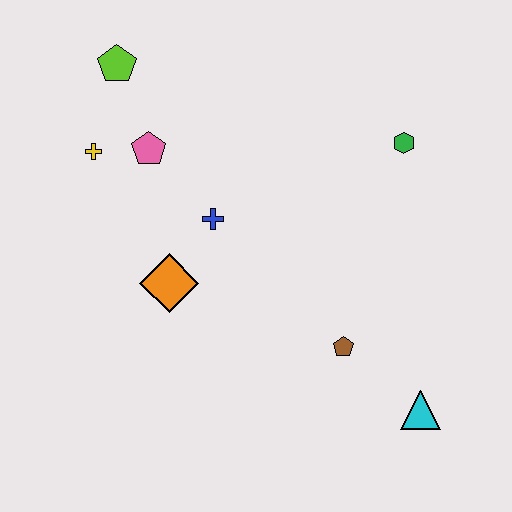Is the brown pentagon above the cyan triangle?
Yes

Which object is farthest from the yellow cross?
The cyan triangle is farthest from the yellow cross.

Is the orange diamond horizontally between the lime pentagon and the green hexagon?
Yes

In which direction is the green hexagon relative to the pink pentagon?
The green hexagon is to the right of the pink pentagon.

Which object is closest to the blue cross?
The orange diamond is closest to the blue cross.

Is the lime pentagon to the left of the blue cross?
Yes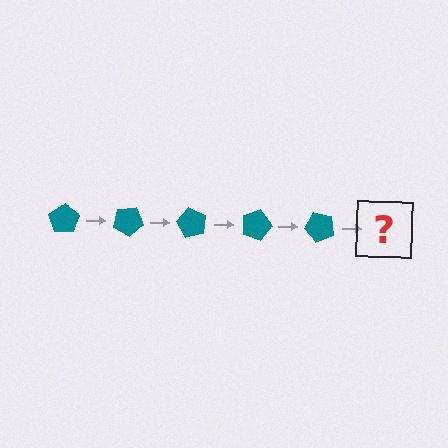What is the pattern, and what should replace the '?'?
The pattern is that the pentagon rotates 30 degrees each step. The '?' should be a teal pentagon rotated 150 degrees.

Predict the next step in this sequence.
The next step is a teal pentagon rotated 150 degrees.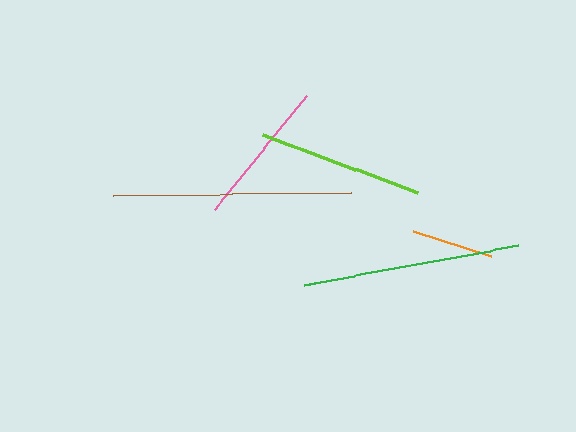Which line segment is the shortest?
The orange line is the shortest at approximately 82 pixels.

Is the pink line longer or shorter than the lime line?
The lime line is longer than the pink line.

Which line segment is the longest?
The brown line is the longest at approximately 238 pixels.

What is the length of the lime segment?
The lime segment is approximately 165 pixels long.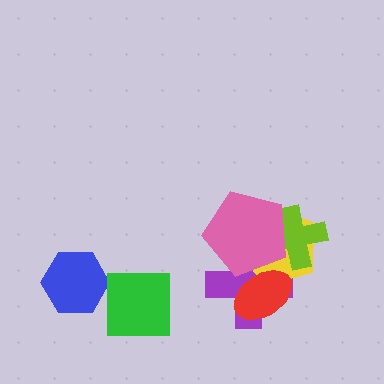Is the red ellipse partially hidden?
No, no other shape covers it.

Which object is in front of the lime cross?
The pink pentagon is in front of the lime cross.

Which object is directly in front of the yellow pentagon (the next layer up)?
The lime cross is directly in front of the yellow pentagon.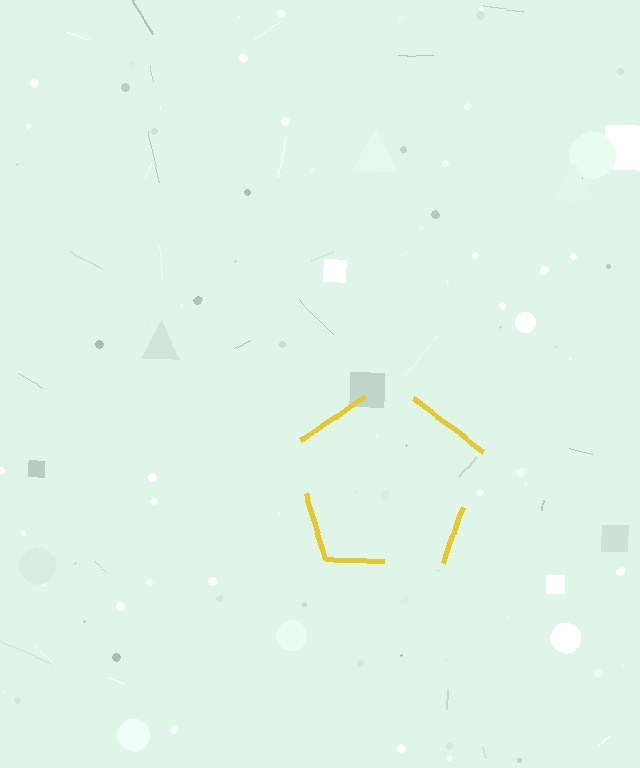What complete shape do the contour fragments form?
The contour fragments form a pentagon.